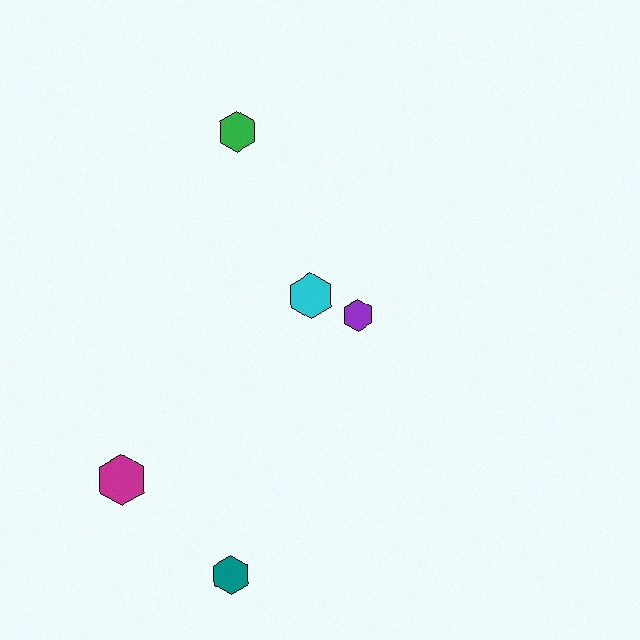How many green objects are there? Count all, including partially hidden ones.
There is 1 green object.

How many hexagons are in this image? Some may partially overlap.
There are 5 hexagons.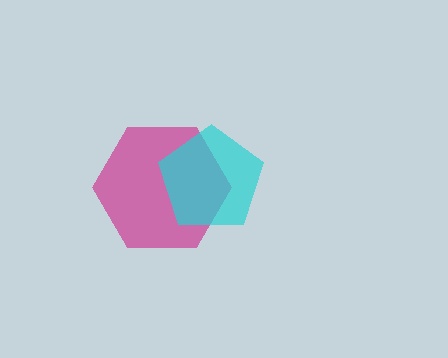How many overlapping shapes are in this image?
There are 2 overlapping shapes in the image.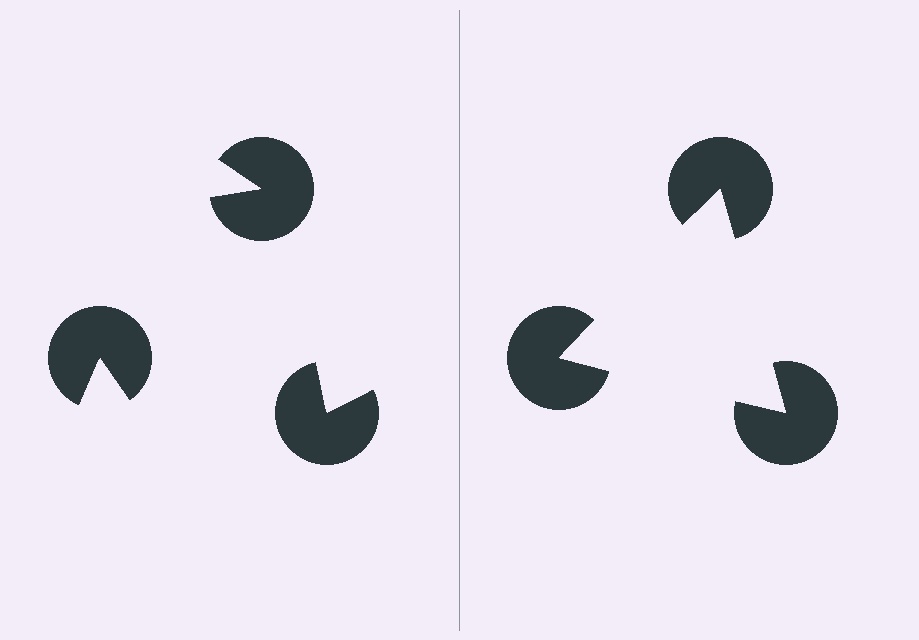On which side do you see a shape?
An illusory triangle appears on the right side. On the left side the wedge cuts are rotated, so no coherent shape forms.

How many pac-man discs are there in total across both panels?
6 — 3 on each side.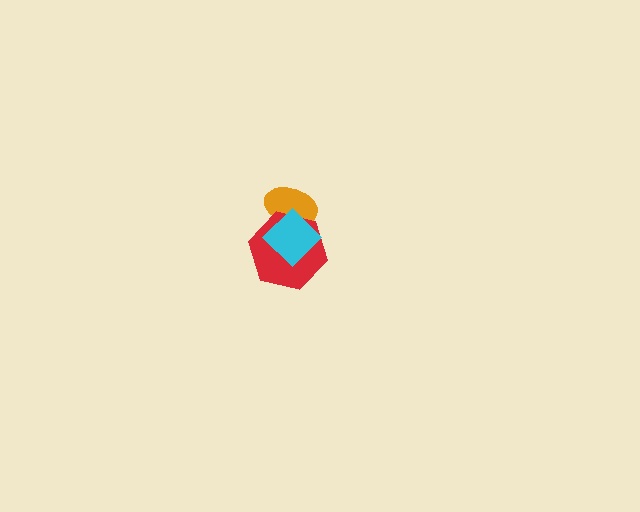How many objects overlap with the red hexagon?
2 objects overlap with the red hexagon.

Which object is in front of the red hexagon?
The cyan diamond is in front of the red hexagon.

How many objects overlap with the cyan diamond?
2 objects overlap with the cyan diamond.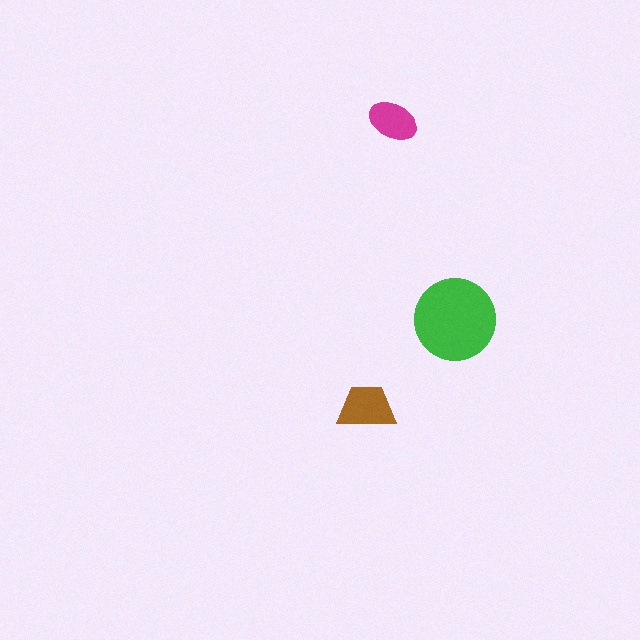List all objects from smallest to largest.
The magenta ellipse, the brown trapezoid, the green circle.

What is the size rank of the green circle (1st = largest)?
1st.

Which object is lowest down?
The brown trapezoid is bottommost.